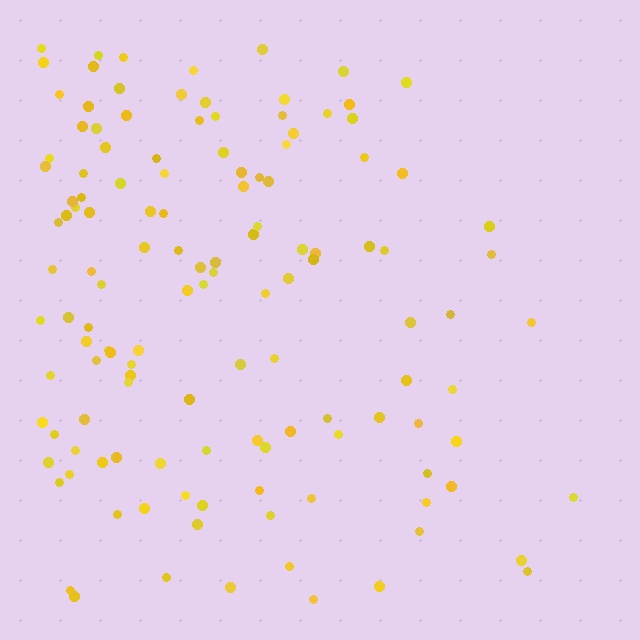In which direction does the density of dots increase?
From right to left, with the left side densest.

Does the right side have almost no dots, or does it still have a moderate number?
Still a moderate number, just noticeably fewer than the left.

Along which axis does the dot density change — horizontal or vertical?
Horizontal.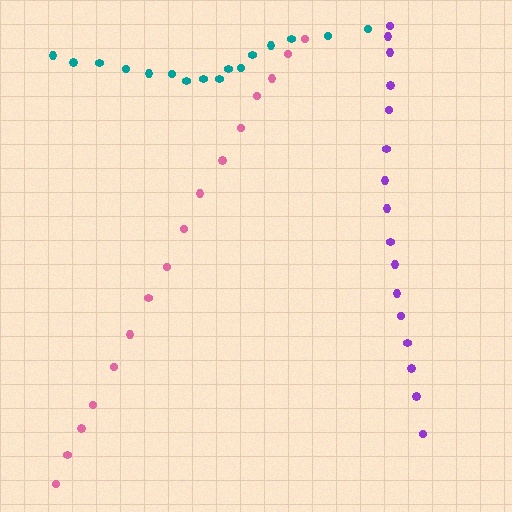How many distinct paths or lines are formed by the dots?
There are 3 distinct paths.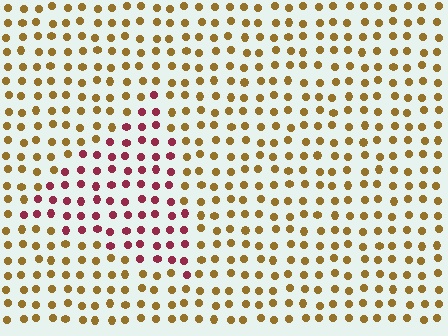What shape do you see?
I see a triangle.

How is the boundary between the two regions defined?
The boundary is defined purely by a slight shift in hue (about 58 degrees). Spacing, size, and orientation are identical on both sides.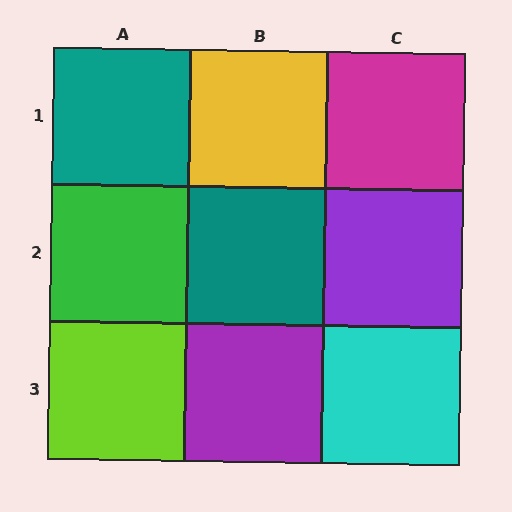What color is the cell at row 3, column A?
Lime.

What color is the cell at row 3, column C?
Cyan.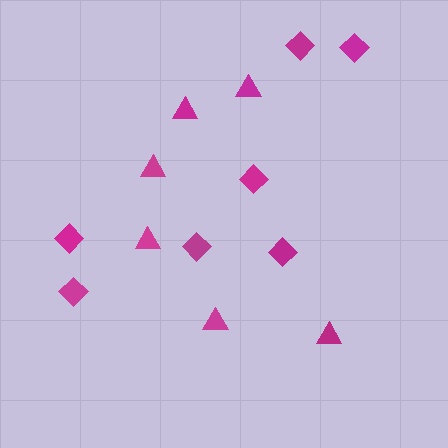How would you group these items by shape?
There are 2 groups: one group of diamonds (7) and one group of triangles (6).